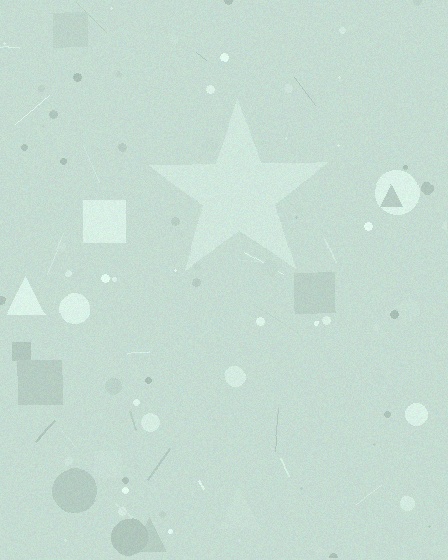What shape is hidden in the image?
A star is hidden in the image.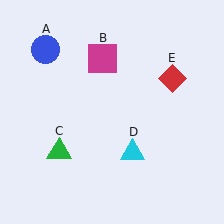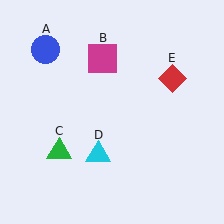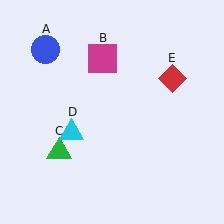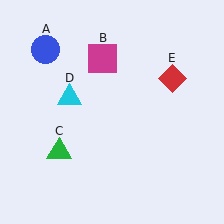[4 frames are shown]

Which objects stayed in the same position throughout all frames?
Blue circle (object A) and magenta square (object B) and green triangle (object C) and red diamond (object E) remained stationary.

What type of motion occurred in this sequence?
The cyan triangle (object D) rotated clockwise around the center of the scene.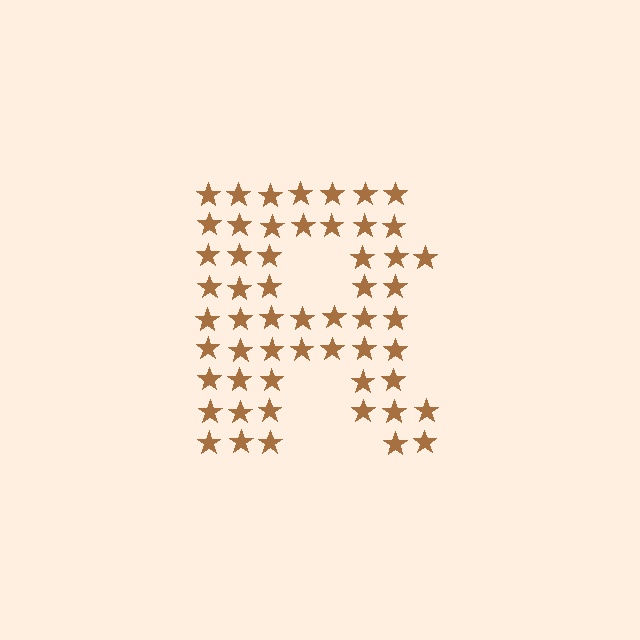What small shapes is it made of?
It is made of small stars.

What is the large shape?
The large shape is the letter R.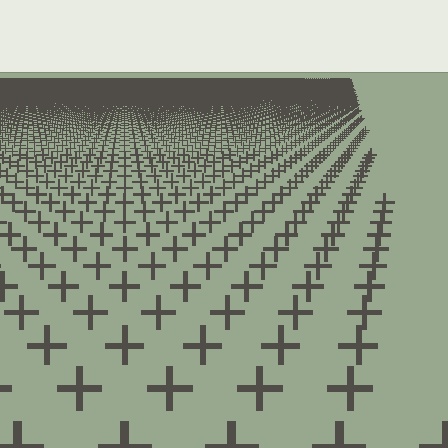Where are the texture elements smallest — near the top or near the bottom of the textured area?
Near the top.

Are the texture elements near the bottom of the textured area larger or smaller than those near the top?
Larger. Near the bottom, elements are closer to the viewer and appear at a bigger on-screen size.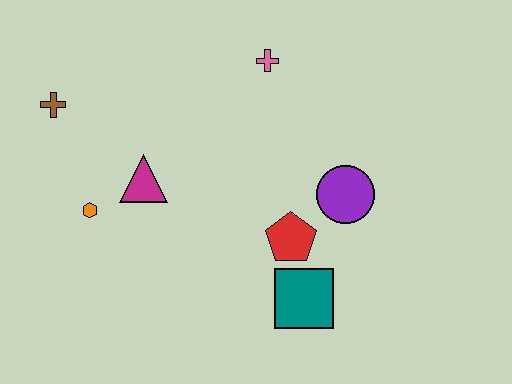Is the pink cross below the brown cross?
No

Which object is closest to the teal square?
The red pentagon is closest to the teal square.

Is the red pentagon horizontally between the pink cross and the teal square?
Yes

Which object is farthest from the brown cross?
The teal square is farthest from the brown cross.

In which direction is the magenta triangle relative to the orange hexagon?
The magenta triangle is to the right of the orange hexagon.